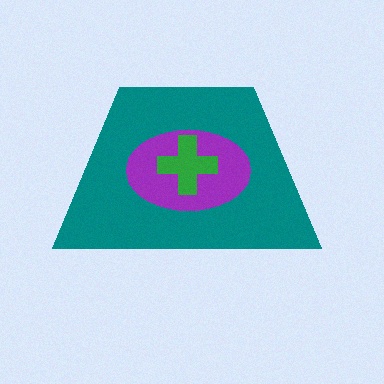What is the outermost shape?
The teal trapezoid.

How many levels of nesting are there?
3.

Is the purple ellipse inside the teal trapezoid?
Yes.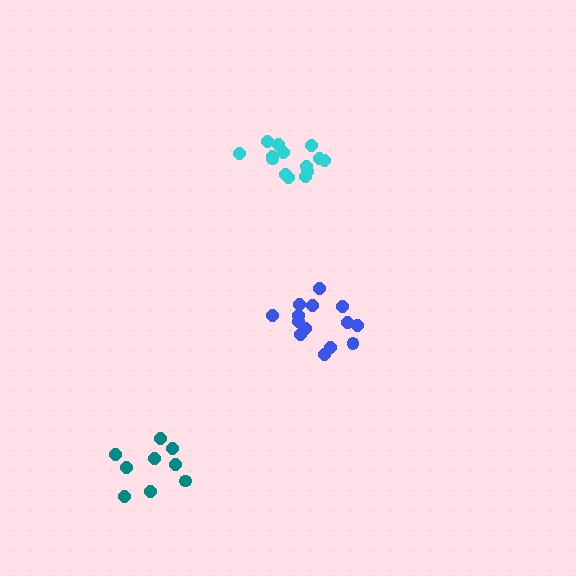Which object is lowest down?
The teal cluster is bottommost.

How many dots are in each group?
Group 1: 14 dots, Group 2: 9 dots, Group 3: 14 dots (37 total).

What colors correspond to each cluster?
The clusters are colored: blue, teal, cyan.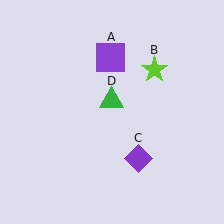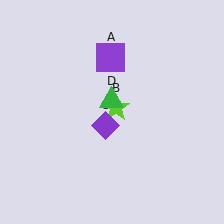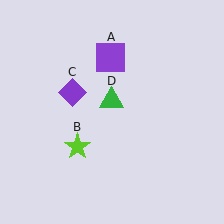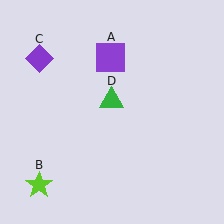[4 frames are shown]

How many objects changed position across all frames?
2 objects changed position: lime star (object B), purple diamond (object C).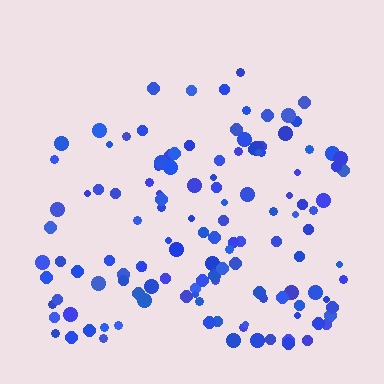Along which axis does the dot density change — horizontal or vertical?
Vertical.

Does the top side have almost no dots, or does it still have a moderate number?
Still a moderate number, just noticeably fewer than the bottom.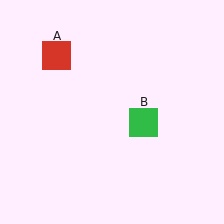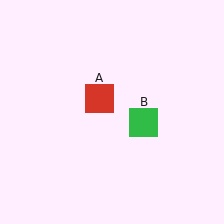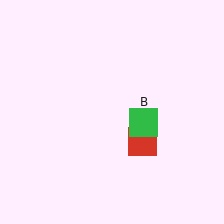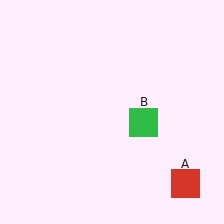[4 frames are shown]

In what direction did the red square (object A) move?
The red square (object A) moved down and to the right.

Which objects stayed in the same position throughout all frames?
Green square (object B) remained stationary.